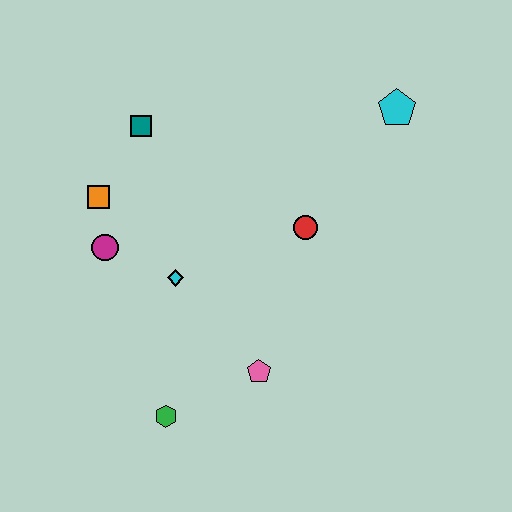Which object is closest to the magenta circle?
The orange square is closest to the magenta circle.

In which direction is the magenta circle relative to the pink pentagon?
The magenta circle is to the left of the pink pentagon.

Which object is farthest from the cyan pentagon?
The green hexagon is farthest from the cyan pentagon.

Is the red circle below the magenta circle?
No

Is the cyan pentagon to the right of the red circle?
Yes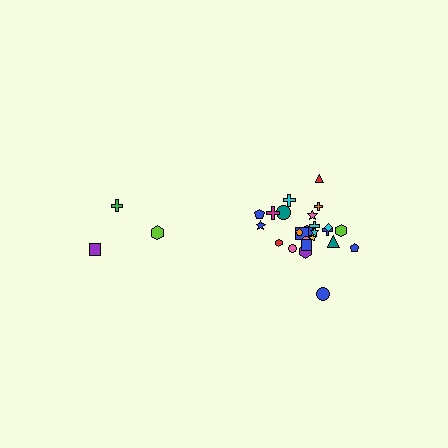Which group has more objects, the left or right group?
The right group.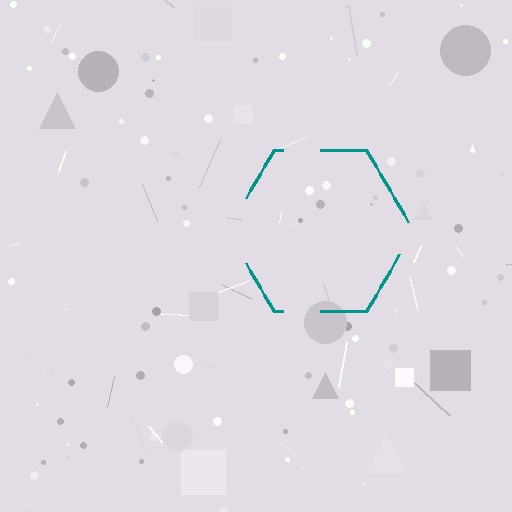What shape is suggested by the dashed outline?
The dashed outline suggests a hexagon.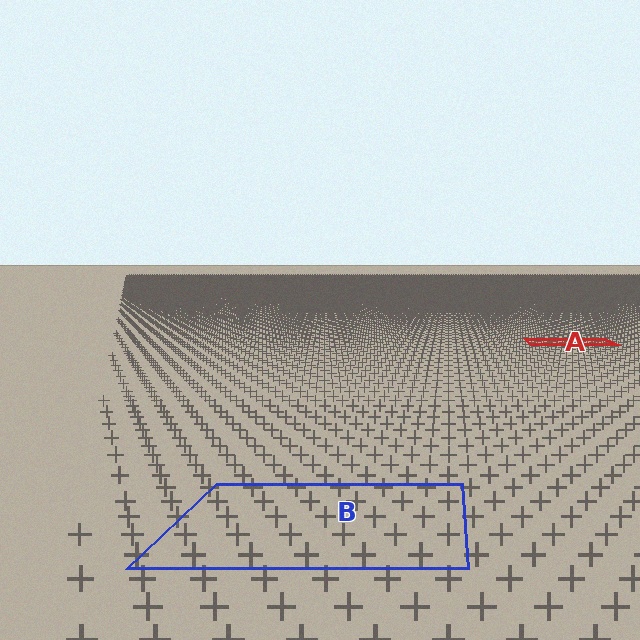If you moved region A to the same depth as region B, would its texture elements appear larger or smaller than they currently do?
They would appear larger. At a closer depth, the same texture elements are projected at a bigger on-screen size.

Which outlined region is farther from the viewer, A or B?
Region A is farther from the viewer — the texture elements inside it appear smaller and more densely packed.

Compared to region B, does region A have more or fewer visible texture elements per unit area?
Region A has more texture elements per unit area — they are packed more densely because it is farther away.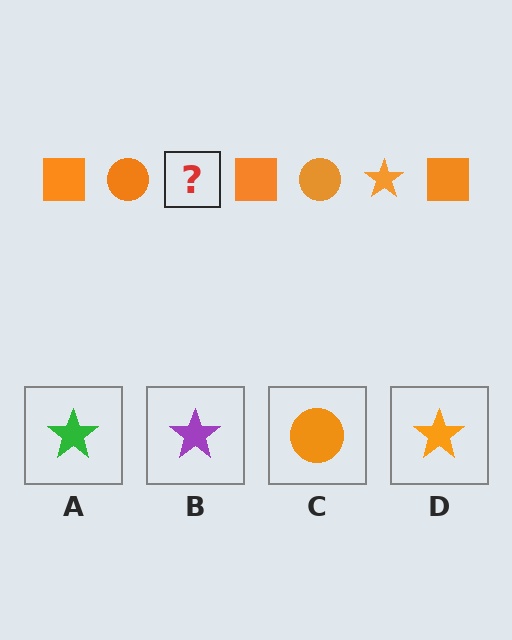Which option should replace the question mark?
Option D.